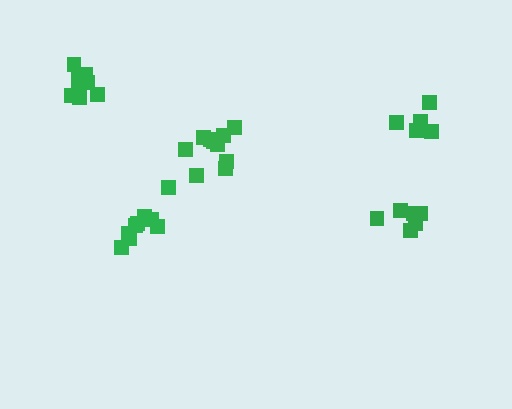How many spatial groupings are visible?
There are 5 spatial groupings.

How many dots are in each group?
Group 1: 10 dots, Group 2: 6 dots, Group 3: 8 dots, Group 4: 10 dots, Group 5: 5 dots (39 total).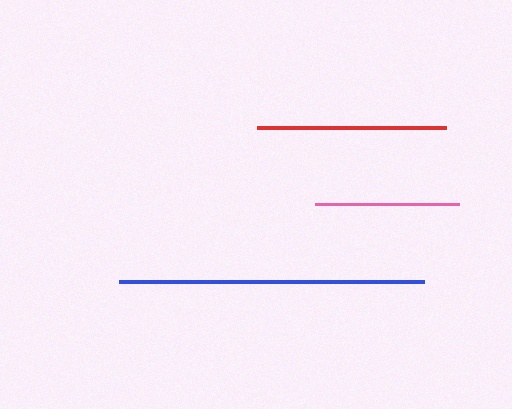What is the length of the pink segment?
The pink segment is approximately 145 pixels long.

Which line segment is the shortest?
The pink line is the shortest at approximately 145 pixels.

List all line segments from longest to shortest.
From longest to shortest: blue, red, pink.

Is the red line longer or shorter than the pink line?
The red line is longer than the pink line.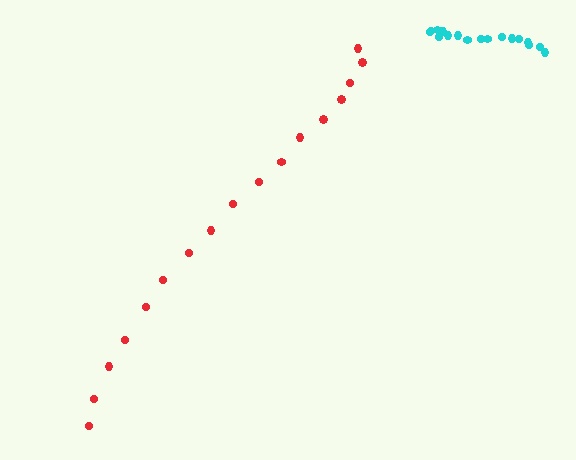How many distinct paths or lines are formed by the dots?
There are 2 distinct paths.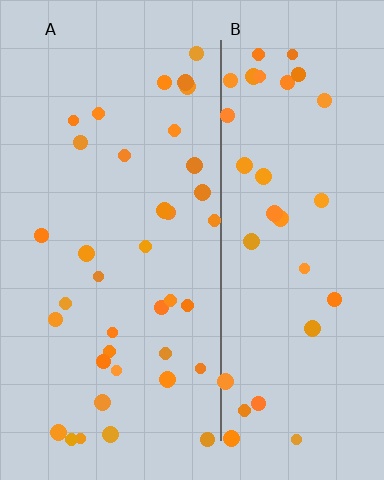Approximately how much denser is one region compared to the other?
Approximately 1.1× — region A over region B.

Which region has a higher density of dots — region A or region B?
A (the left).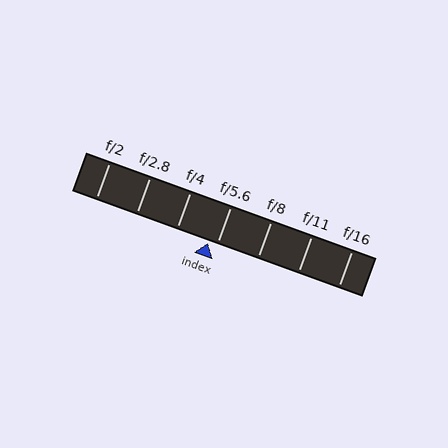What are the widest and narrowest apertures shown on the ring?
The widest aperture shown is f/2 and the narrowest is f/16.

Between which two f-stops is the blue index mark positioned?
The index mark is between f/4 and f/5.6.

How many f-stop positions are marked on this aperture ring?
There are 7 f-stop positions marked.